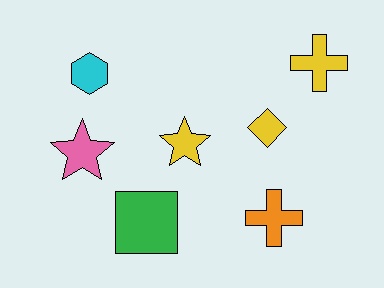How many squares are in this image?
There is 1 square.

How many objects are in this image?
There are 7 objects.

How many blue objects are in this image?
There are no blue objects.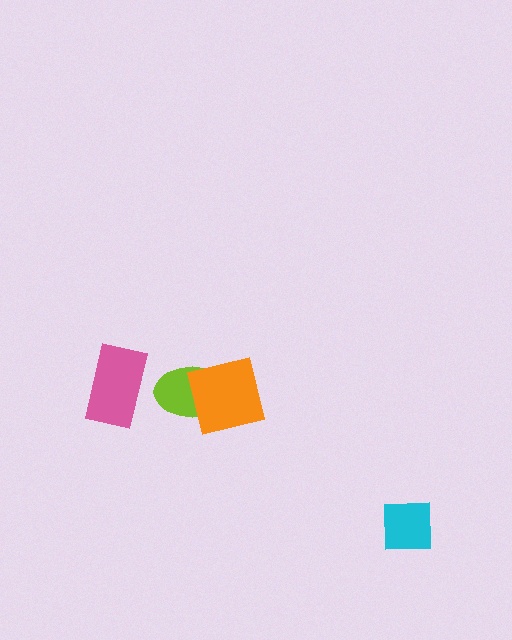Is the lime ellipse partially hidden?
Yes, it is partially covered by another shape.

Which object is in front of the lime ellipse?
The orange square is in front of the lime ellipse.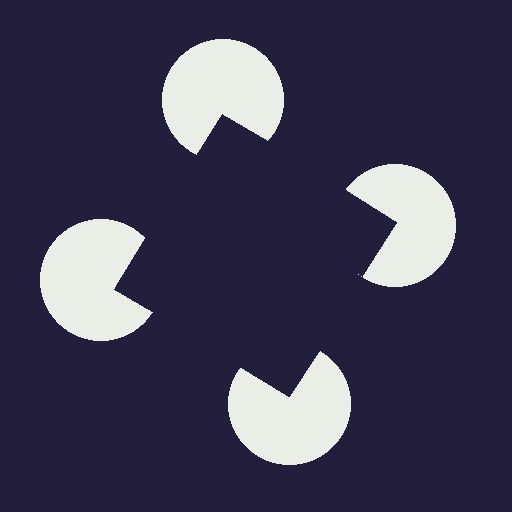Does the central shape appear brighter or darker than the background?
It typically appears slightly darker than the background, even though no actual brightness change is drawn.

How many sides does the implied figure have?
4 sides.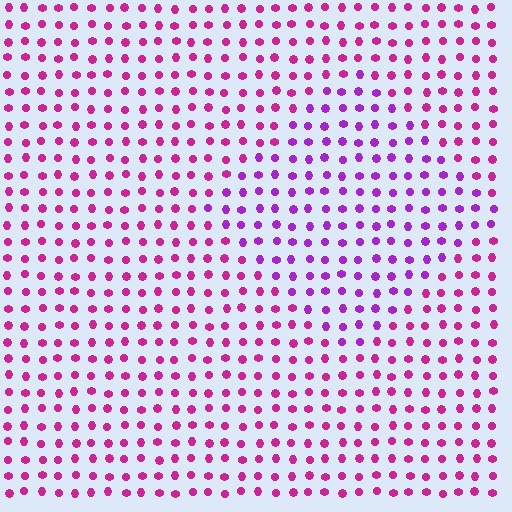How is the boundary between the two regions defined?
The boundary is defined purely by a slight shift in hue (about 33 degrees). Spacing, size, and orientation are identical on both sides.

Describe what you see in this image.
The image is filled with small magenta elements in a uniform arrangement. A diamond-shaped region is visible where the elements are tinted to a slightly different hue, forming a subtle color boundary.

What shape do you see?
I see a diamond.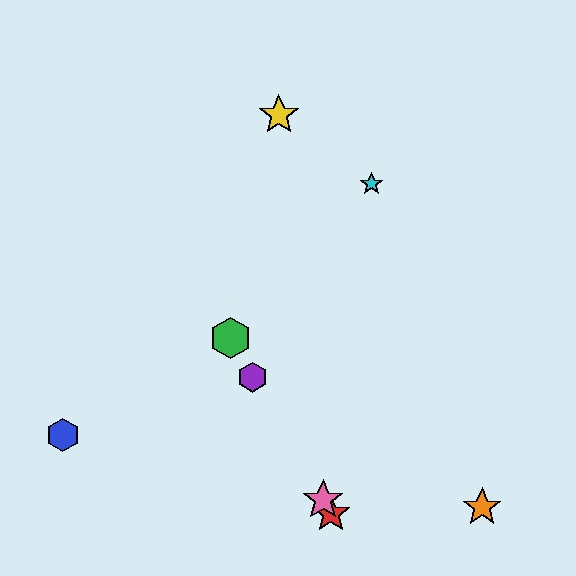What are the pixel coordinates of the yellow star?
The yellow star is at (279, 115).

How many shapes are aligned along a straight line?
4 shapes (the red star, the green hexagon, the purple hexagon, the pink star) are aligned along a straight line.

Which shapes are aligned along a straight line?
The red star, the green hexagon, the purple hexagon, the pink star are aligned along a straight line.